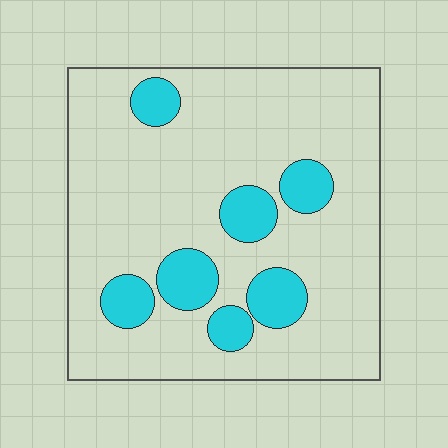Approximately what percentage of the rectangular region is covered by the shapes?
Approximately 15%.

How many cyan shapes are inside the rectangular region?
7.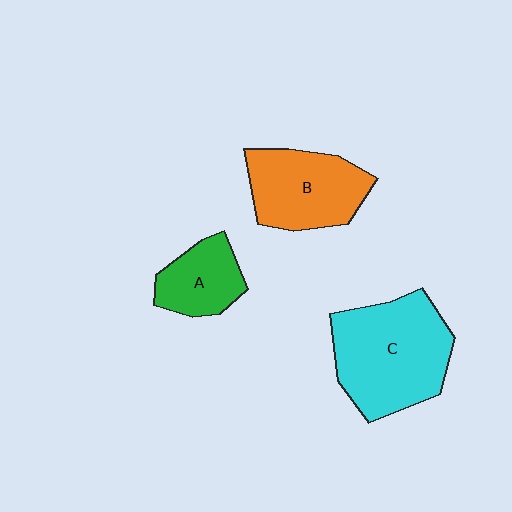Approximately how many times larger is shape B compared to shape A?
Approximately 1.6 times.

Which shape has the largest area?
Shape C (cyan).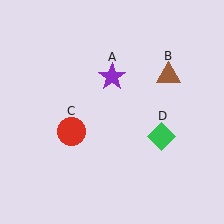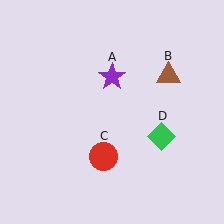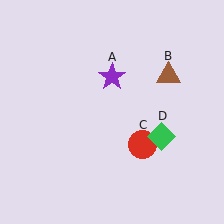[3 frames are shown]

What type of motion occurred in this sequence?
The red circle (object C) rotated counterclockwise around the center of the scene.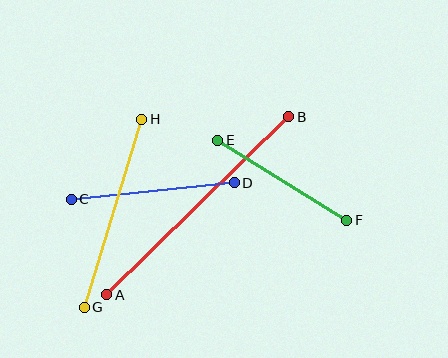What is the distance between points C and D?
The distance is approximately 164 pixels.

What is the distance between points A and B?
The distance is approximately 255 pixels.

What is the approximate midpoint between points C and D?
The midpoint is at approximately (153, 191) pixels.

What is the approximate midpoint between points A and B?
The midpoint is at approximately (198, 206) pixels.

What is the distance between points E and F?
The distance is approximately 152 pixels.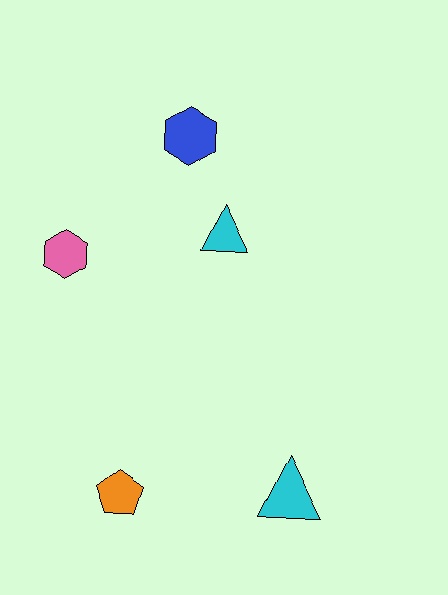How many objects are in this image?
There are 5 objects.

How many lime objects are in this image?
There are no lime objects.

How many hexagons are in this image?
There are 2 hexagons.